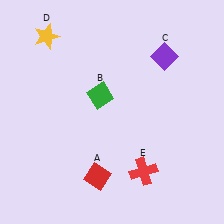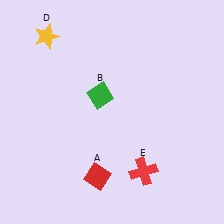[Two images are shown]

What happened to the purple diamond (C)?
The purple diamond (C) was removed in Image 2. It was in the top-right area of Image 1.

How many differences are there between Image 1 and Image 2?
There is 1 difference between the two images.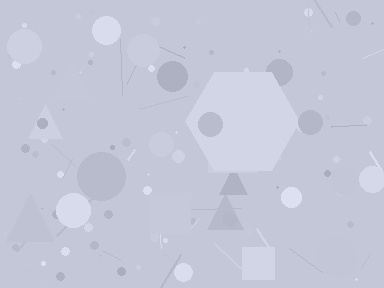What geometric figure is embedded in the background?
A hexagon is embedded in the background.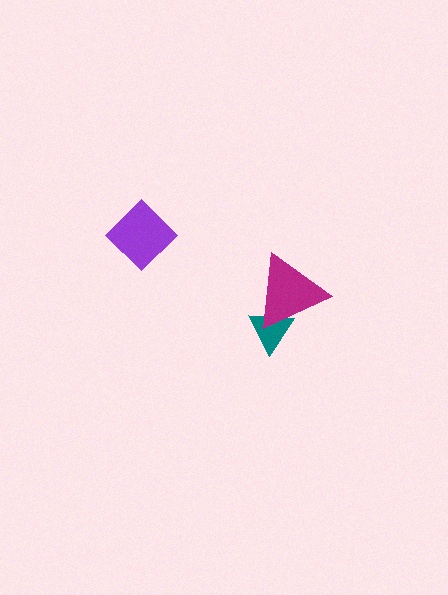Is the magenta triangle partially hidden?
No, no other shape covers it.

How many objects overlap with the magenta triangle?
1 object overlaps with the magenta triangle.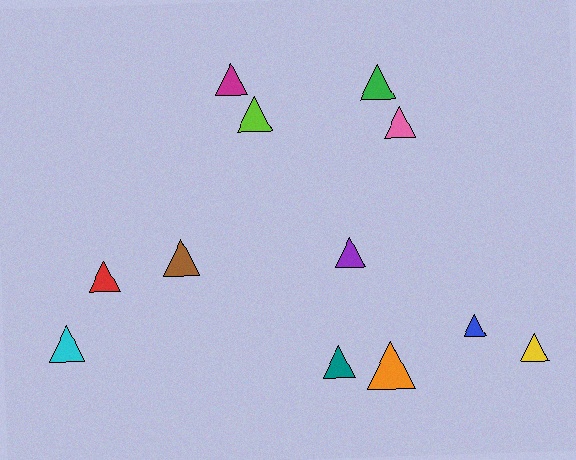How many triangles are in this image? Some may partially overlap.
There are 12 triangles.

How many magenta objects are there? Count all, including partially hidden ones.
There is 1 magenta object.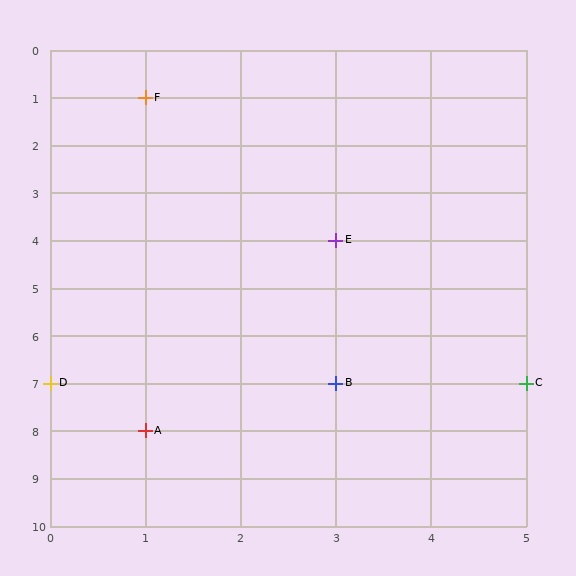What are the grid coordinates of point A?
Point A is at grid coordinates (1, 8).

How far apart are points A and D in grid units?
Points A and D are 1 column and 1 row apart (about 1.4 grid units diagonally).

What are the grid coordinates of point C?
Point C is at grid coordinates (5, 7).